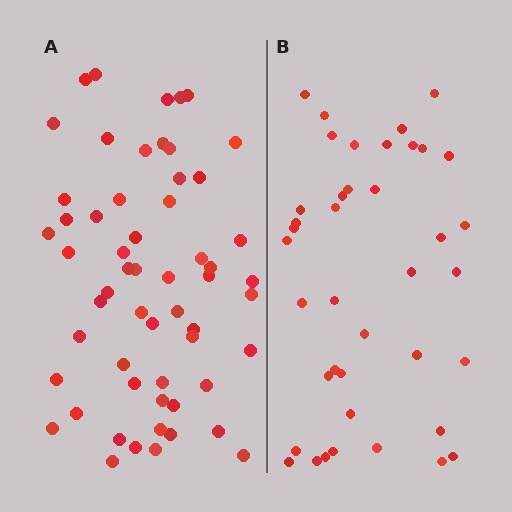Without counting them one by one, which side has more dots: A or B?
Region A (the left region) has more dots.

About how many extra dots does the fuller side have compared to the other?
Region A has approximately 15 more dots than region B.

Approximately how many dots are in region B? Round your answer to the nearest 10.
About 40 dots.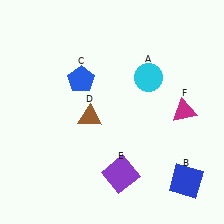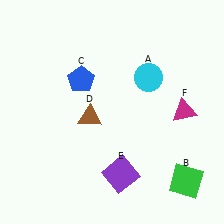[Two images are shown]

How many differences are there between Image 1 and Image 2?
There is 1 difference between the two images.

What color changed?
The square (B) changed from blue in Image 1 to green in Image 2.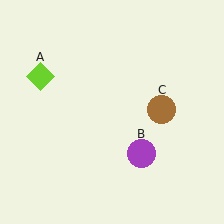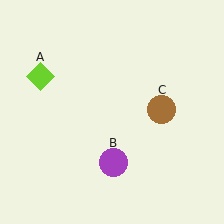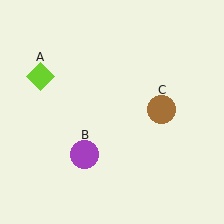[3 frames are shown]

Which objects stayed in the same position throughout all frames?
Lime diamond (object A) and brown circle (object C) remained stationary.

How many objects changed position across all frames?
1 object changed position: purple circle (object B).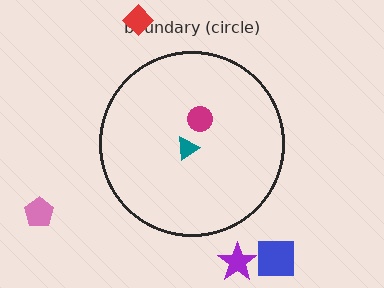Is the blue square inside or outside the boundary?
Outside.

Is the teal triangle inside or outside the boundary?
Inside.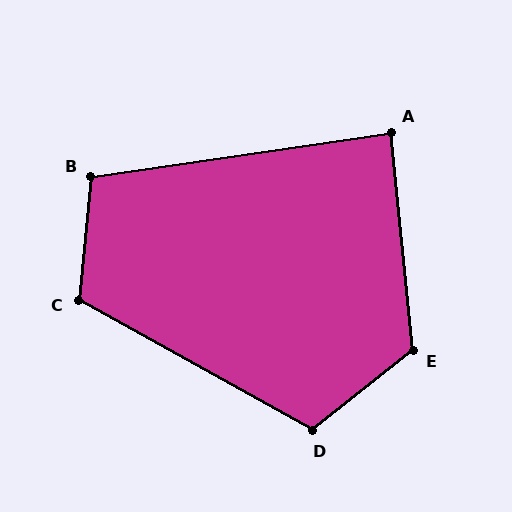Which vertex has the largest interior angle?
E, at approximately 123 degrees.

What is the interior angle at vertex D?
Approximately 112 degrees (obtuse).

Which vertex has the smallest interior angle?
A, at approximately 87 degrees.